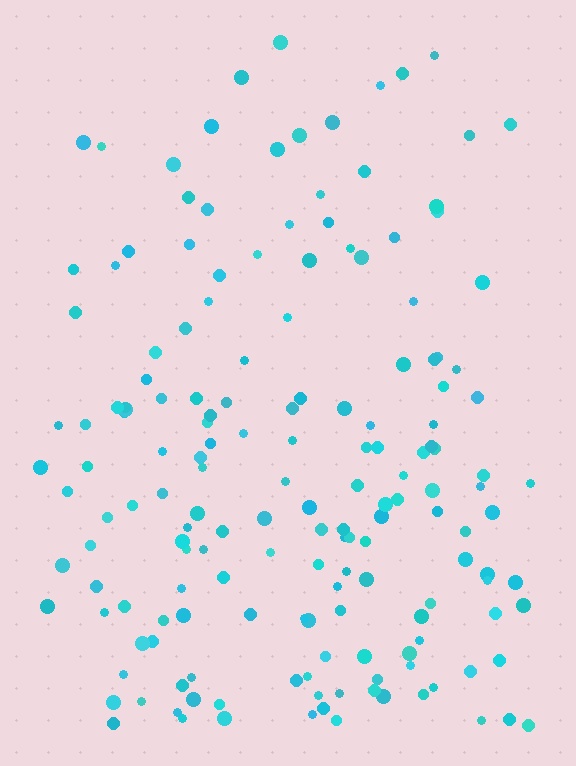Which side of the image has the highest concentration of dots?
The bottom.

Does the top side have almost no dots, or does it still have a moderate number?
Still a moderate number, just noticeably fewer than the bottom.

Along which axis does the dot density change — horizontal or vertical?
Vertical.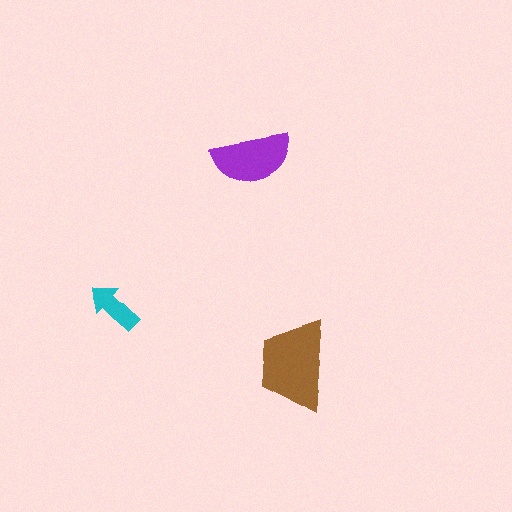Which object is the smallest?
The cyan arrow.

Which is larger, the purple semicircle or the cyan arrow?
The purple semicircle.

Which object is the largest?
The brown trapezoid.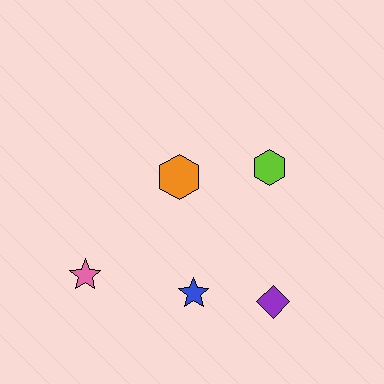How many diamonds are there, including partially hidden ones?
There is 1 diamond.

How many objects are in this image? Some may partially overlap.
There are 5 objects.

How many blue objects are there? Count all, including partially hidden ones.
There is 1 blue object.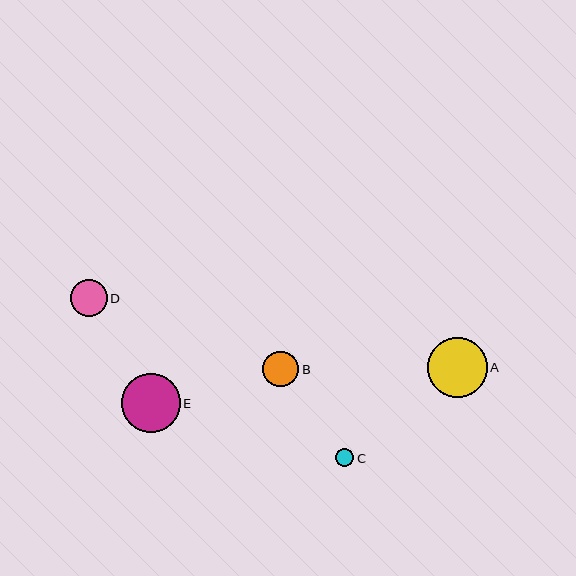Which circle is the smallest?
Circle C is the smallest with a size of approximately 19 pixels.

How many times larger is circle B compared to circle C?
Circle B is approximately 1.9 times the size of circle C.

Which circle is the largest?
Circle A is the largest with a size of approximately 59 pixels.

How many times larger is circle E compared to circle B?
Circle E is approximately 1.6 times the size of circle B.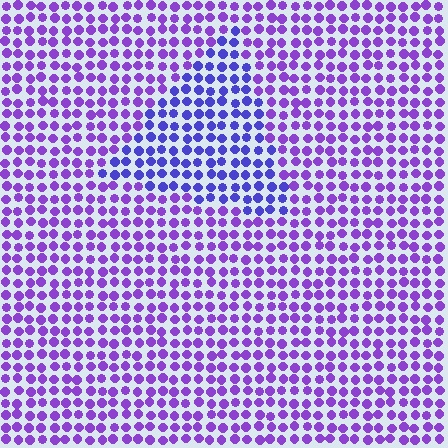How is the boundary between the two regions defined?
The boundary is defined purely by a slight shift in hue (about 29 degrees). Spacing, size, and orientation are identical on both sides.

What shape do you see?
I see a triangle.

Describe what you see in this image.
The image is filled with small purple elements in a uniform arrangement. A triangle-shaped region is visible where the elements are tinted to a slightly different hue, forming a subtle color boundary.